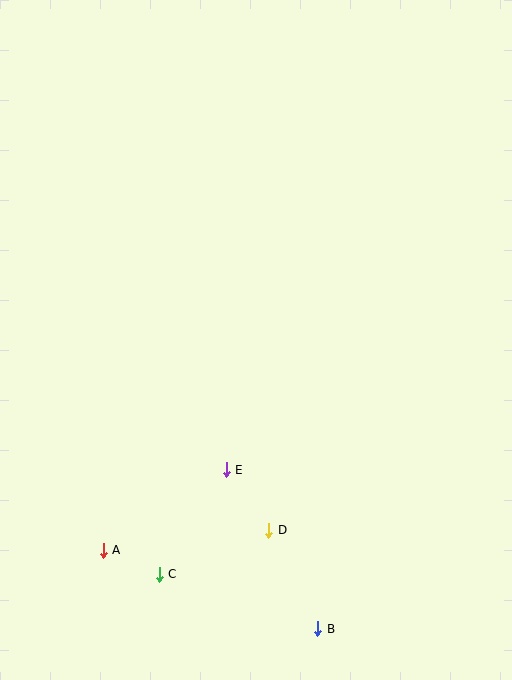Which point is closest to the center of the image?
Point E at (226, 470) is closest to the center.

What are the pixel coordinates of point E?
Point E is at (226, 470).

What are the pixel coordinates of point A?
Point A is at (103, 550).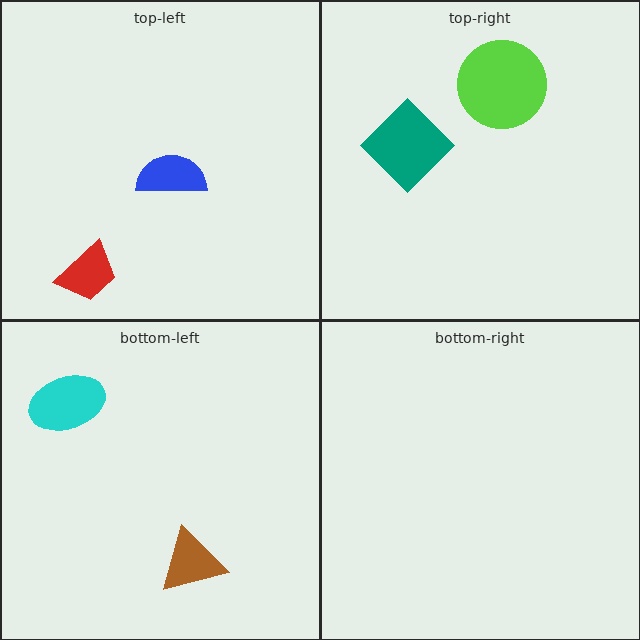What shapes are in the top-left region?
The red trapezoid, the blue semicircle.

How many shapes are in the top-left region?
2.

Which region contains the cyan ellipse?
The bottom-left region.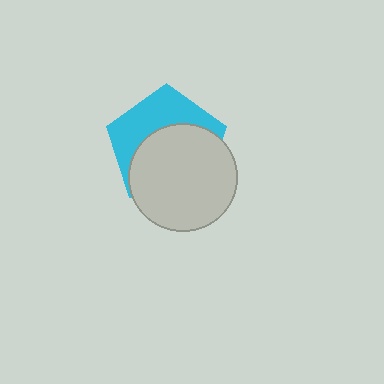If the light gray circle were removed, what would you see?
You would see the complete cyan pentagon.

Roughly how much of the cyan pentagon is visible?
A small part of it is visible (roughly 41%).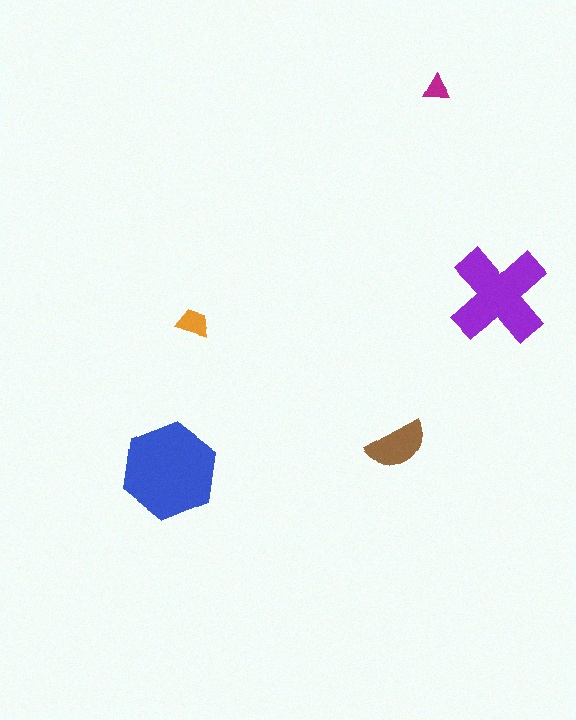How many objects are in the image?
There are 5 objects in the image.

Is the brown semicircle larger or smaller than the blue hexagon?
Smaller.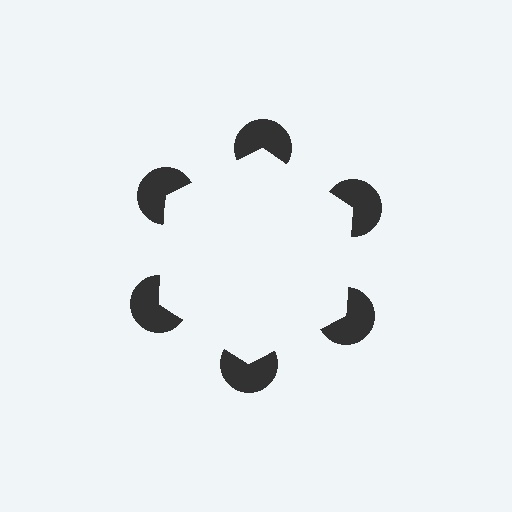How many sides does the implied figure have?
6 sides.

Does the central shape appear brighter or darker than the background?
It typically appears slightly brighter than the background, even though no actual brightness change is drawn.